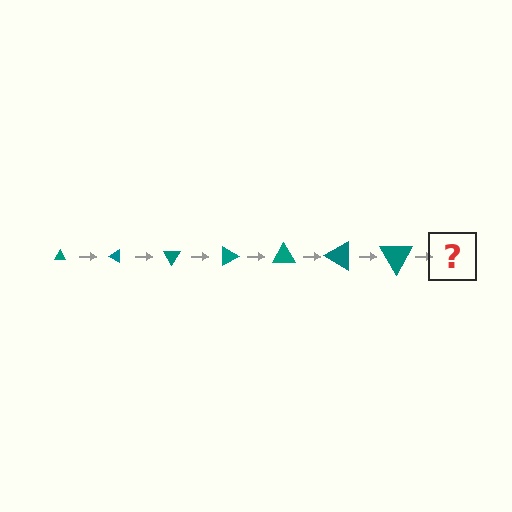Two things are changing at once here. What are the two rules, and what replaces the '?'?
The two rules are that the triangle grows larger each step and it rotates 30 degrees each step. The '?' should be a triangle, larger than the previous one and rotated 210 degrees from the start.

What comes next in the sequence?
The next element should be a triangle, larger than the previous one and rotated 210 degrees from the start.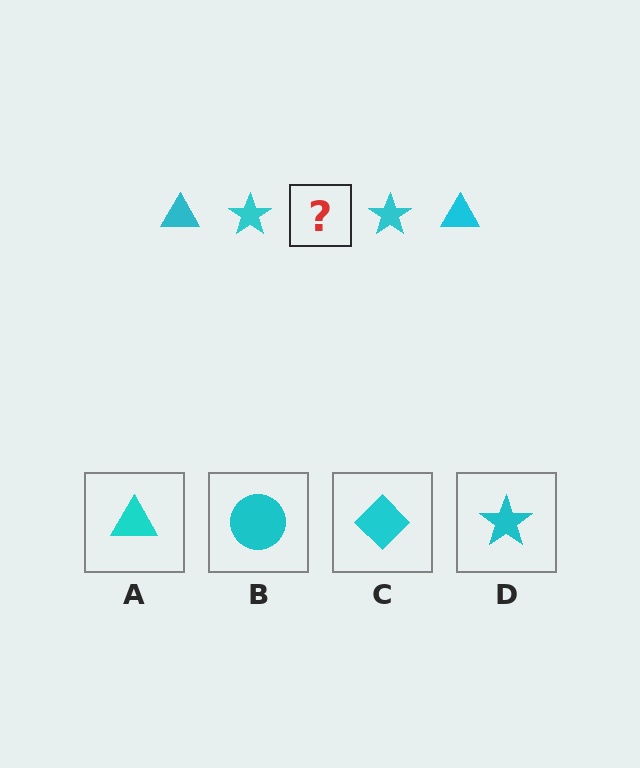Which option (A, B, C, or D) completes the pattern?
A.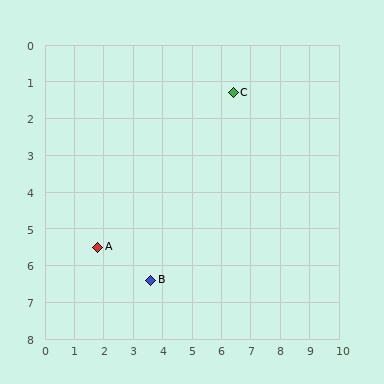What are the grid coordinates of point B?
Point B is at approximately (3.6, 6.4).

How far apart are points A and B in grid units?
Points A and B are about 2.0 grid units apart.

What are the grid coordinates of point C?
Point C is at approximately (6.4, 1.3).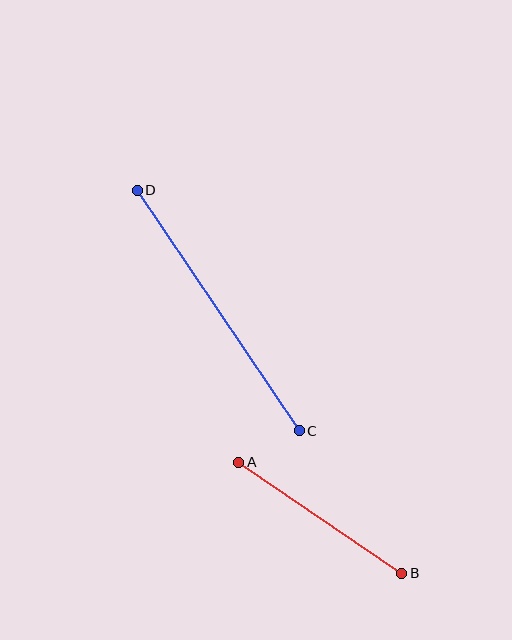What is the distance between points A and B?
The distance is approximately 197 pixels.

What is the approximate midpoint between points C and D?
The midpoint is at approximately (218, 311) pixels.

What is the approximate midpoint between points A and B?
The midpoint is at approximately (320, 518) pixels.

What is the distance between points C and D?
The distance is approximately 290 pixels.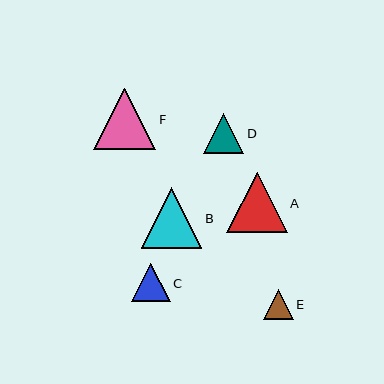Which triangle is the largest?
Triangle F is the largest with a size of approximately 62 pixels.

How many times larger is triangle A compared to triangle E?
Triangle A is approximately 2.0 times the size of triangle E.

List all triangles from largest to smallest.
From largest to smallest: F, A, B, D, C, E.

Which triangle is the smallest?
Triangle E is the smallest with a size of approximately 30 pixels.